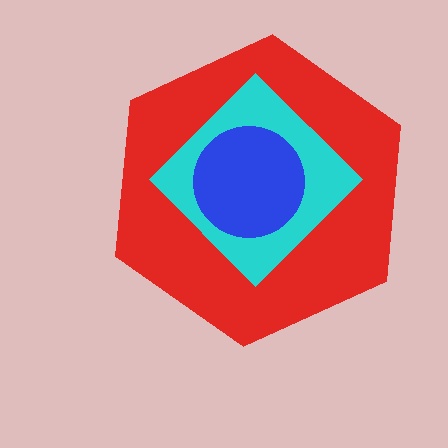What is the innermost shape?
The blue circle.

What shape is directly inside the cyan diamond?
The blue circle.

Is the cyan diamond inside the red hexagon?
Yes.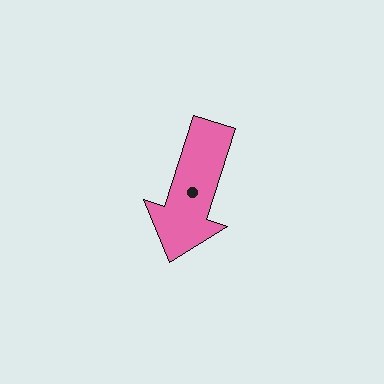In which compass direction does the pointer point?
South.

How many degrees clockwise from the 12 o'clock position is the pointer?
Approximately 197 degrees.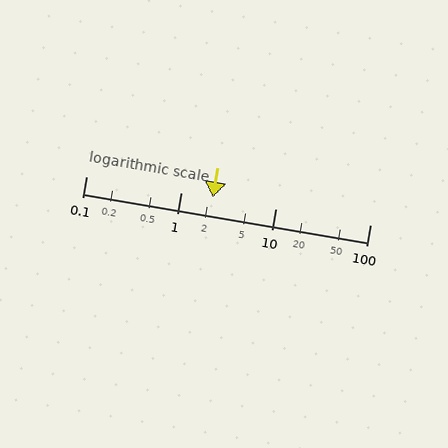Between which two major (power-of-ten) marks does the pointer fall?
The pointer is between 1 and 10.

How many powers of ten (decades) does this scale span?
The scale spans 3 decades, from 0.1 to 100.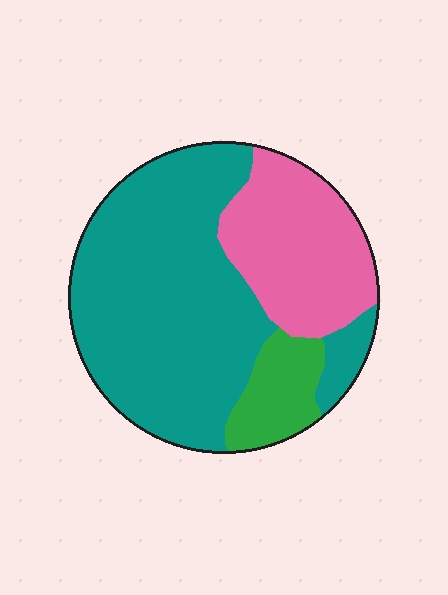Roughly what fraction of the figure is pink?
Pink takes up about one quarter (1/4) of the figure.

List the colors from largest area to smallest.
From largest to smallest: teal, pink, green.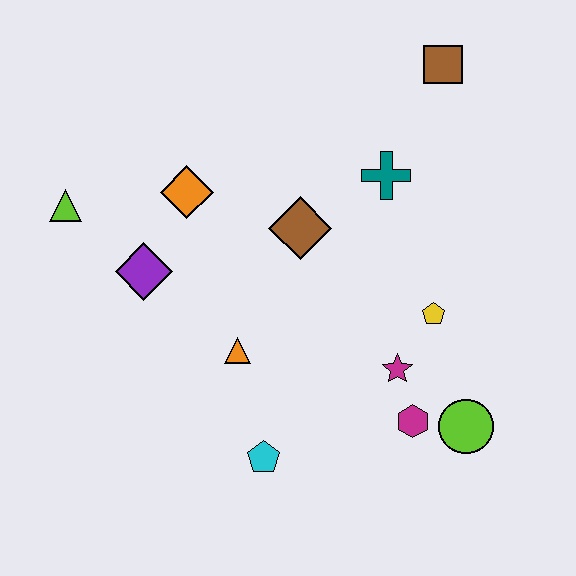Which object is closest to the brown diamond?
The teal cross is closest to the brown diamond.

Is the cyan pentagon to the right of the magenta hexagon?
No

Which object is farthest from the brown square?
The cyan pentagon is farthest from the brown square.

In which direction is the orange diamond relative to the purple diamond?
The orange diamond is above the purple diamond.